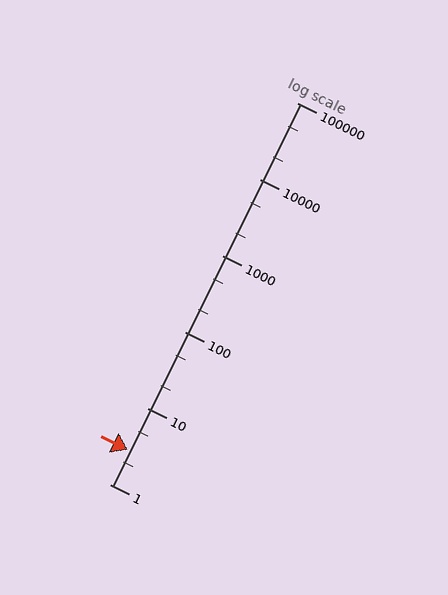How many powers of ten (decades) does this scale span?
The scale spans 5 decades, from 1 to 100000.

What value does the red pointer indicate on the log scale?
The pointer indicates approximately 2.8.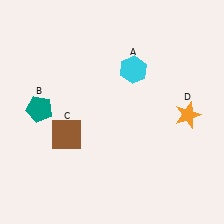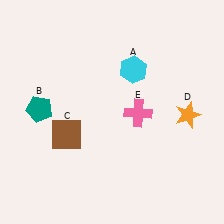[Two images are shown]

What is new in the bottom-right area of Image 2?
A pink cross (E) was added in the bottom-right area of Image 2.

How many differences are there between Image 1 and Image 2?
There is 1 difference between the two images.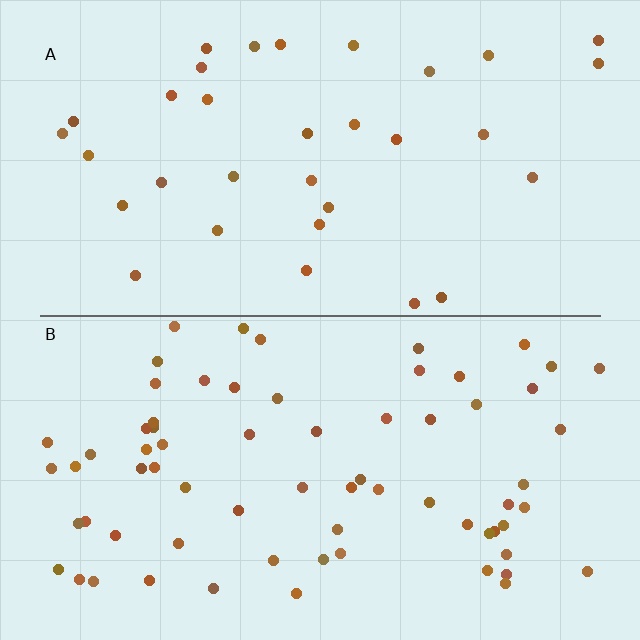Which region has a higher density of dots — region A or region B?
B (the bottom).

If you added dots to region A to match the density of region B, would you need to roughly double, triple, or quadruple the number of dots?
Approximately double.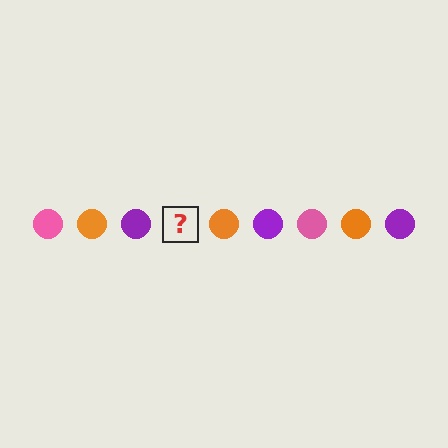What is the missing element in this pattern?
The missing element is a pink circle.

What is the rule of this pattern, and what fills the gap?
The rule is that the pattern cycles through pink, orange, purple circles. The gap should be filled with a pink circle.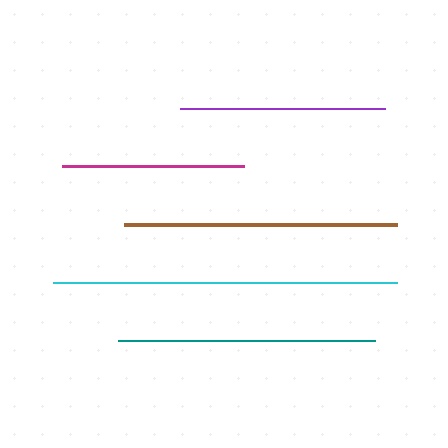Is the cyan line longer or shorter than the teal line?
The cyan line is longer than the teal line.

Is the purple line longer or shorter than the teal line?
The teal line is longer than the purple line.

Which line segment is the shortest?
The magenta line is the shortest at approximately 182 pixels.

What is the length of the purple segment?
The purple segment is approximately 205 pixels long.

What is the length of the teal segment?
The teal segment is approximately 257 pixels long.